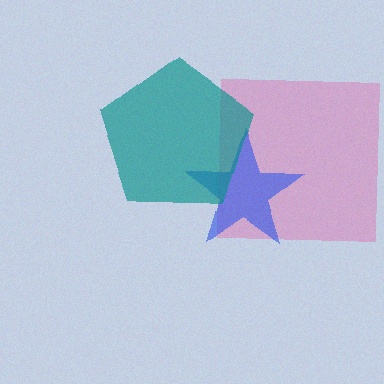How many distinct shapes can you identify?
There are 3 distinct shapes: a pink square, a blue star, a teal pentagon.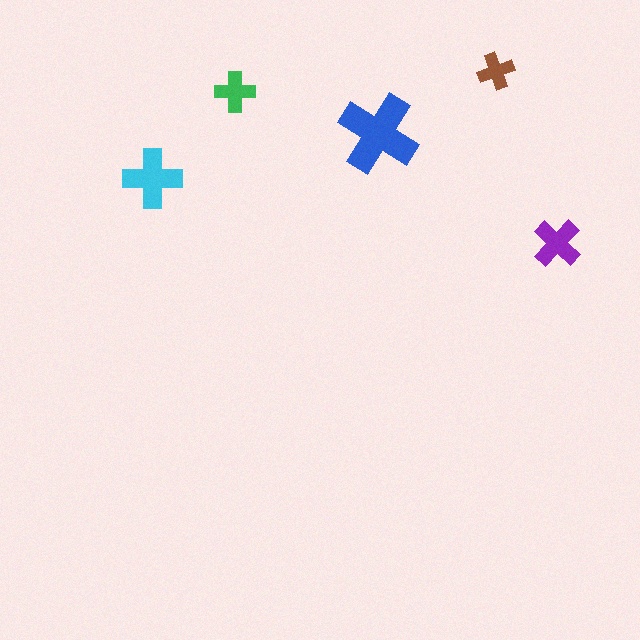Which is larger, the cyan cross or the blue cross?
The blue one.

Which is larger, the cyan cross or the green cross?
The cyan one.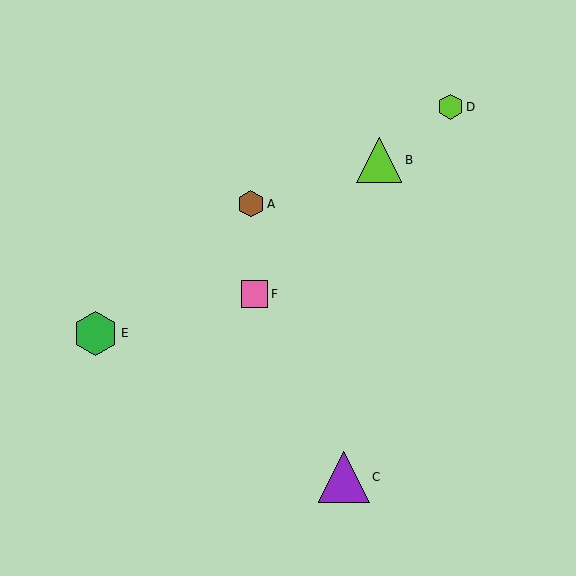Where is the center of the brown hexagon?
The center of the brown hexagon is at (251, 204).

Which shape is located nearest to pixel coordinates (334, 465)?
The purple triangle (labeled C) at (344, 477) is nearest to that location.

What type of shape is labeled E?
Shape E is a green hexagon.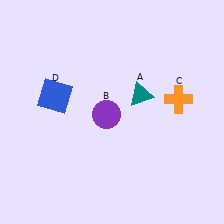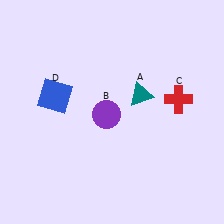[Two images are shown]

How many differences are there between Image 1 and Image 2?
There is 1 difference between the two images.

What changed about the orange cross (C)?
In Image 1, C is orange. In Image 2, it changed to red.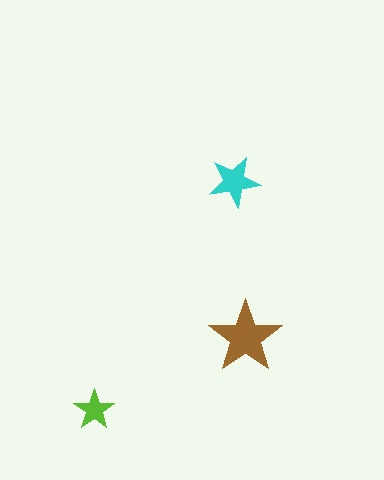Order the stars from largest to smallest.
the brown one, the cyan one, the lime one.